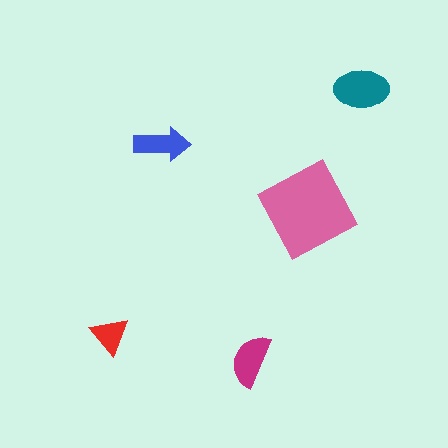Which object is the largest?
The pink diamond.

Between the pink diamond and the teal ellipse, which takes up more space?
The pink diamond.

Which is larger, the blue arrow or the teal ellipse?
The teal ellipse.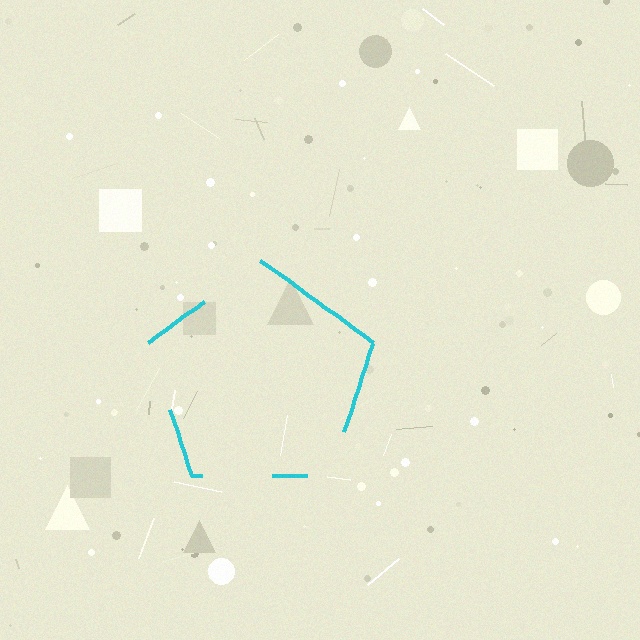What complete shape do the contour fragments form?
The contour fragments form a pentagon.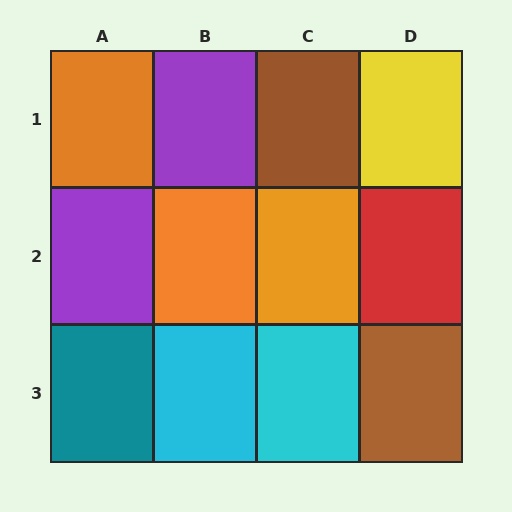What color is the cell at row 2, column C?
Orange.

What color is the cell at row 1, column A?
Orange.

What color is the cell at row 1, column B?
Purple.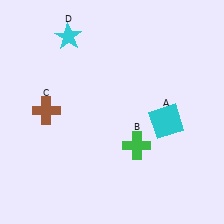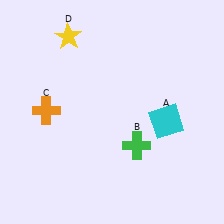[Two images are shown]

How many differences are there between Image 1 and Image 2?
There are 2 differences between the two images.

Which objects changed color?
C changed from brown to orange. D changed from cyan to yellow.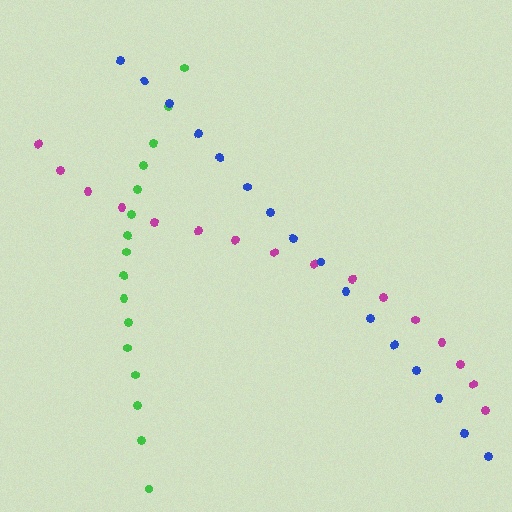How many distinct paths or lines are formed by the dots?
There are 3 distinct paths.